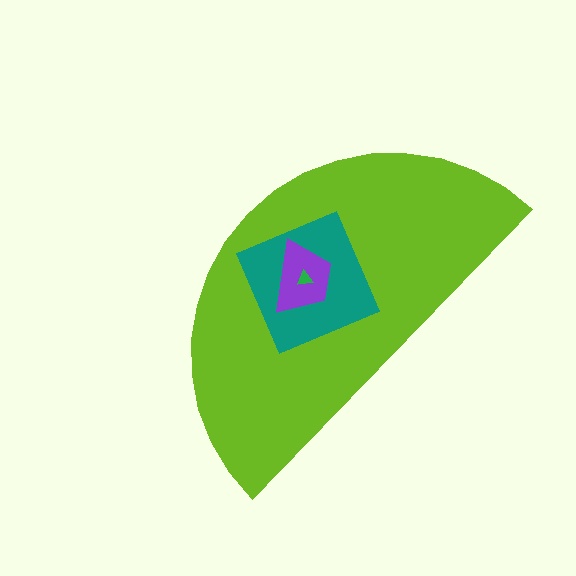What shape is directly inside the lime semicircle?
The teal diamond.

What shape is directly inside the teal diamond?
The purple trapezoid.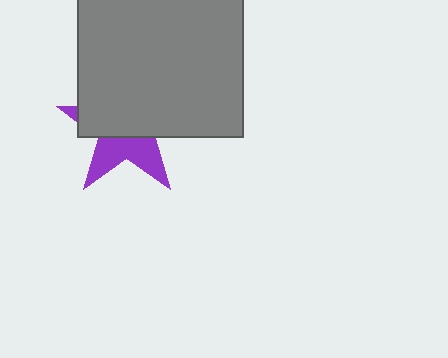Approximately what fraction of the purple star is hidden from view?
Roughly 60% of the purple star is hidden behind the gray rectangle.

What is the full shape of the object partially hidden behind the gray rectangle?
The partially hidden object is a purple star.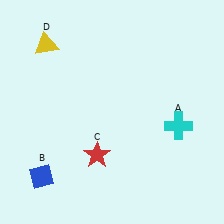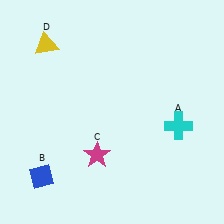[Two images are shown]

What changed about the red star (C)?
In Image 1, C is red. In Image 2, it changed to magenta.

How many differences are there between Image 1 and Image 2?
There is 1 difference between the two images.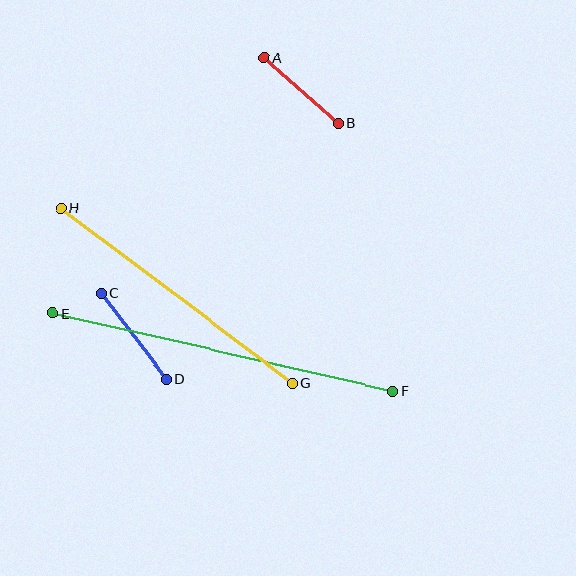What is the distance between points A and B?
The distance is approximately 99 pixels.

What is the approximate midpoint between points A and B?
The midpoint is at approximately (301, 91) pixels.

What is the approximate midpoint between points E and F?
The midpoint is at approximately (223, 352) pixels.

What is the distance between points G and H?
The distance is approximately 291 pixels.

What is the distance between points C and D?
The distance is approximately 108 pixels.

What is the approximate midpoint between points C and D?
The midpoint is at approximately (134, 336) pixels.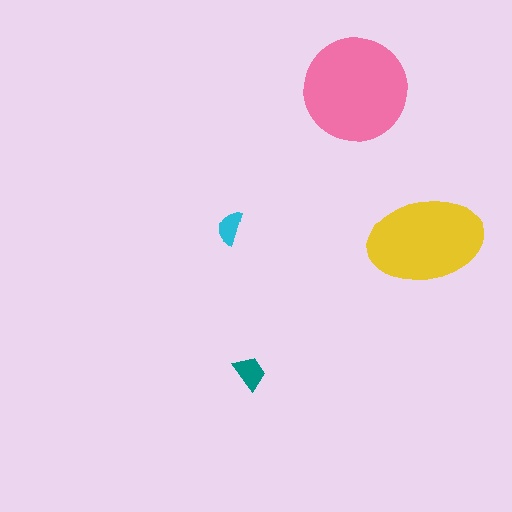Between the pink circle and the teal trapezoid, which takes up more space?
The pink circle.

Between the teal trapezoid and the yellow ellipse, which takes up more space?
The yellow ellipse.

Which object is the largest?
The pink circle.